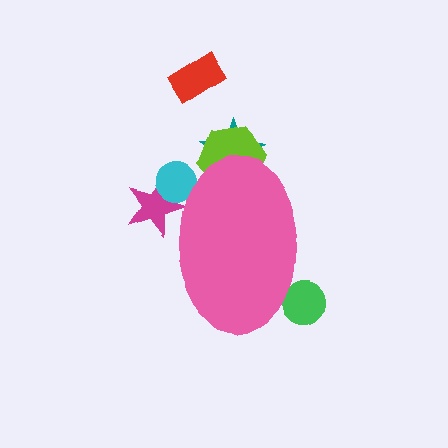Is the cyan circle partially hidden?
Yes, the cyan circle is partially hidden behind the pink ellipse.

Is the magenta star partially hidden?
Yes, the magenta star is partially hidden behind the pink ellipse.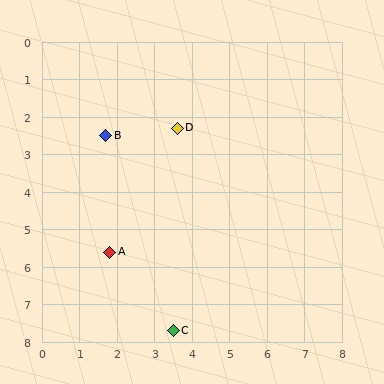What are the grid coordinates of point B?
Point B is at approximately (1.7, 2.5).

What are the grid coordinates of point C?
Point C is at approximately (3.5, 7.7).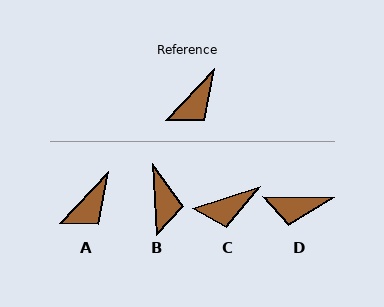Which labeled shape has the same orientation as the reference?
A.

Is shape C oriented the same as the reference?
No, it is off by about 29 degrees.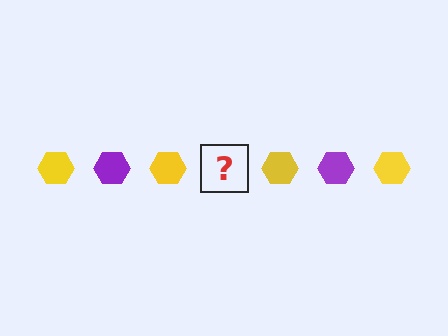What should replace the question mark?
The question mark should be replaced with a purple hexagon.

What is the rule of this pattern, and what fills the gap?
The rule is that the pattern cycles through yellow, purple hexagons. The gap should be filled with a purple hexagon.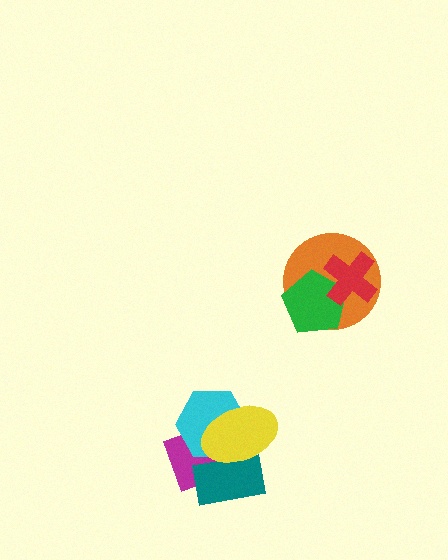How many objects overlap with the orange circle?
2 objects overlap with the orange circle.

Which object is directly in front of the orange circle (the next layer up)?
The green pentagon is directly in front of the orange circle.